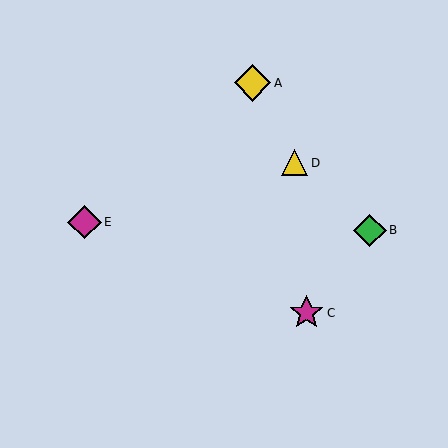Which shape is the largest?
The yellow diamond (labeled A) is the largest.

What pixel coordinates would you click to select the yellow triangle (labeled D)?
Click at (294, 163) to select the yellow triangle D.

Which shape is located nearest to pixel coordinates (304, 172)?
The yellow triangle (labeled D) at (294, 163) is nearest to that location.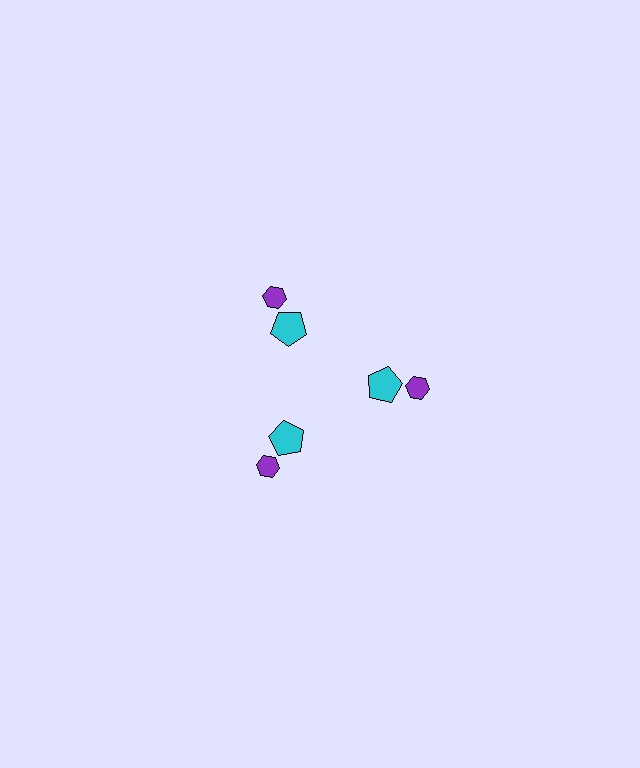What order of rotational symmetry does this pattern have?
This pattern has 3-fold rotational symmetry.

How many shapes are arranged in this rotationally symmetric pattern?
There are 6 shapes, arranged in 3 groups of 2.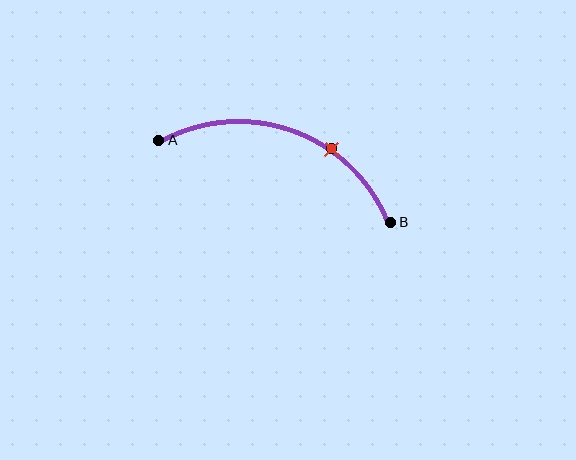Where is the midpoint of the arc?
The arc midpoint is the point on the curve farthest from the straight line joining A and B. It sits above that line.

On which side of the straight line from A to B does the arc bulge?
The arc bulges above the straight line connecting A and B.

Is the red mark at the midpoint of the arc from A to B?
No. The red mark lies on the arc but is closer to endpoint B. The arc midpoint would be at the point on the curve equidistant along the arc from both A and B.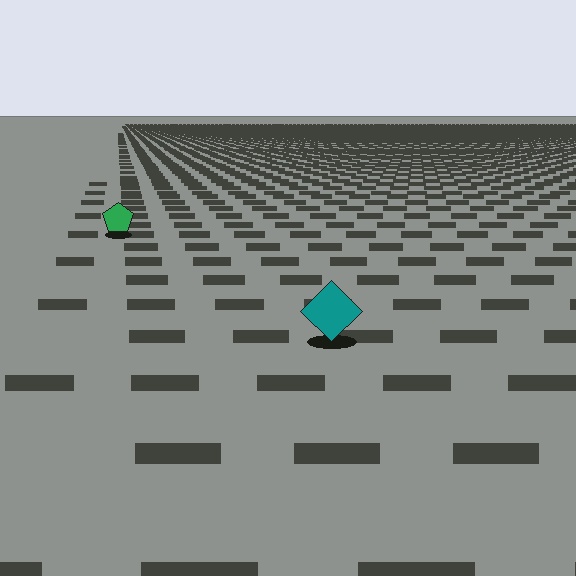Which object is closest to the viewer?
The teal diamond is closest. The texture marks near it are larger and more spread out.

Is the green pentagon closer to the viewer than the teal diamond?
No. The teal diamond is closer — you can tell from the texture gradient: the ground texture is coarser near it.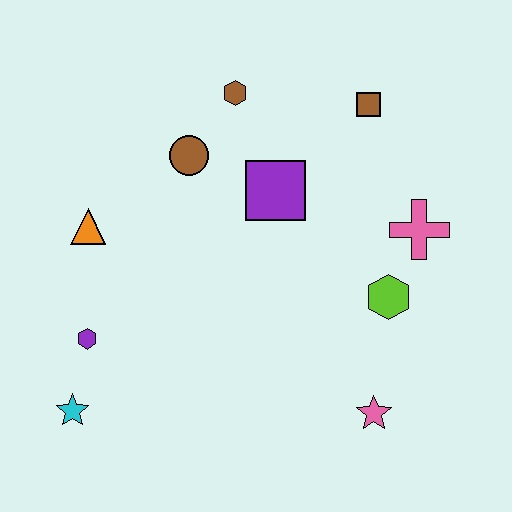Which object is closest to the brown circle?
The brown hexagon is closest to the brown circle.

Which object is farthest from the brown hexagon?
The cyan star is farthest from the brown hexagon.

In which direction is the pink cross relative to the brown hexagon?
The pink cross is to the right of the brown hexagon.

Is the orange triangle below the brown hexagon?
Yes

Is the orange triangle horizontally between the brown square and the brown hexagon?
No